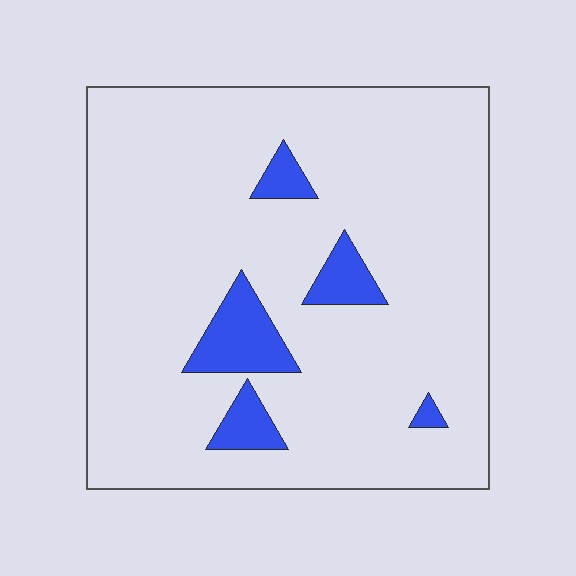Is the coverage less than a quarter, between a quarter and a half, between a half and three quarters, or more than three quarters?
Less than a quarter.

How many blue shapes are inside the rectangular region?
5.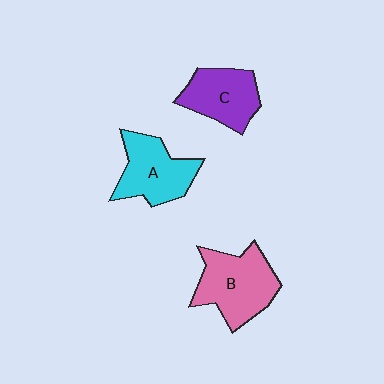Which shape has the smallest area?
Shape C (purple).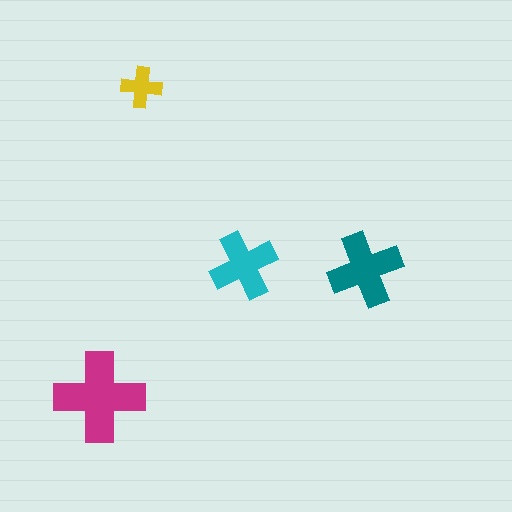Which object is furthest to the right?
The teal cross is rightmost.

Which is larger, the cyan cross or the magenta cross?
The magenta one.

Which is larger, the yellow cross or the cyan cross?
The cyan one.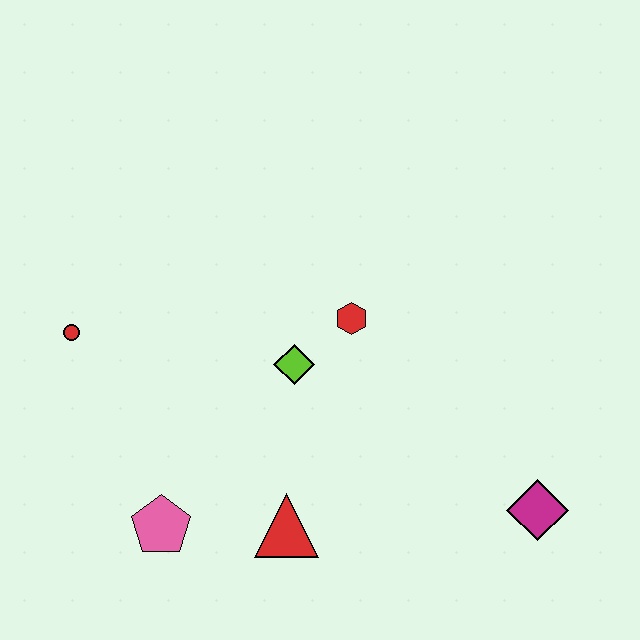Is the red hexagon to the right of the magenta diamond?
No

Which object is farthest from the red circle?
The magenta diamond is farthest from the red circle.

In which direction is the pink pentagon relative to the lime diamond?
The pink pentagon is below the lime diamond.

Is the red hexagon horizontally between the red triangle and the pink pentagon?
No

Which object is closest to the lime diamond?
The red hexagon is closest to the lime diamond.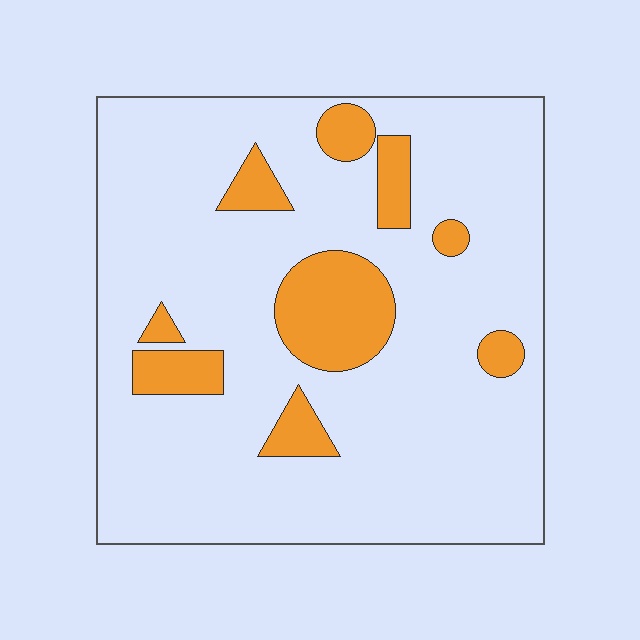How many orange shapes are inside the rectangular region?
9.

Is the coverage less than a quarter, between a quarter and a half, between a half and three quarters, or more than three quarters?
Less than a quarter.